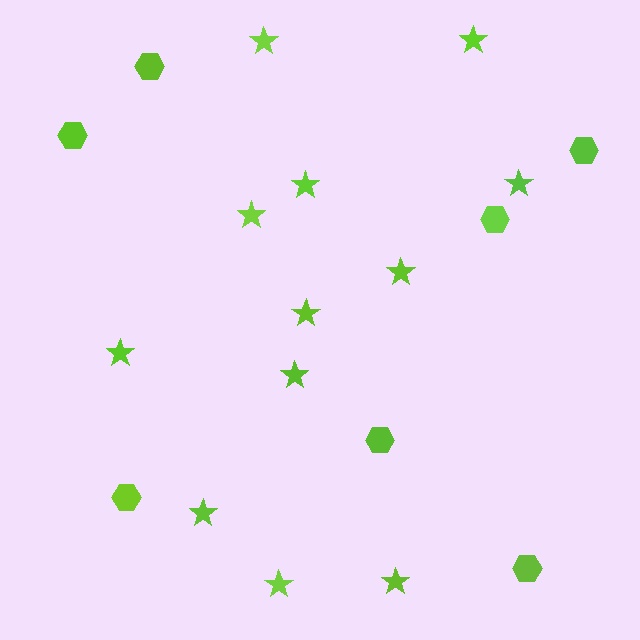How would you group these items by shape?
There are 2 groups: one group of hexagons (7) and one group of stars (12).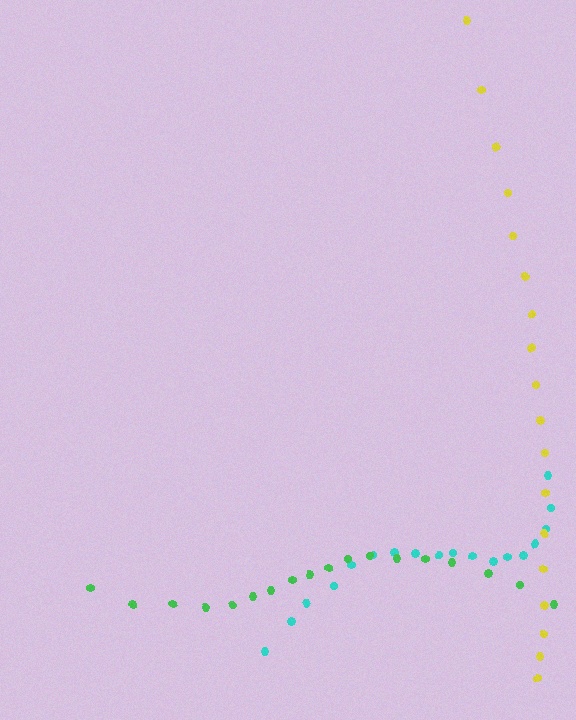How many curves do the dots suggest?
There are 3 distinct paths.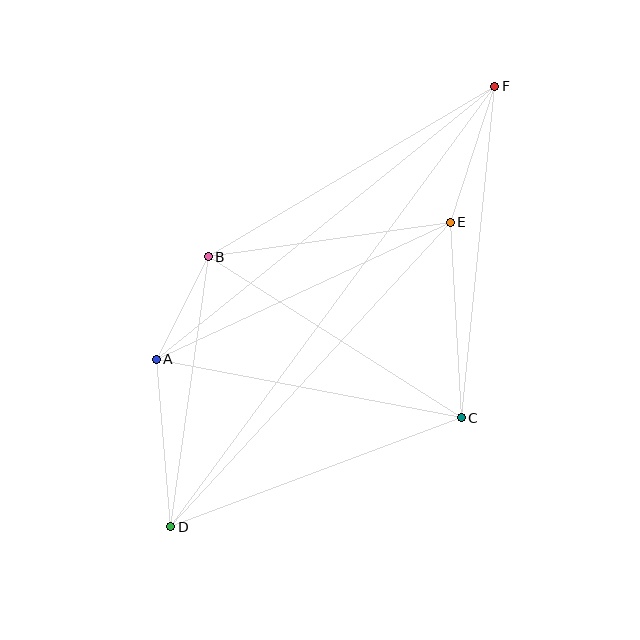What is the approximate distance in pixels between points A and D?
The distance between A and D is approximately 168 pixels.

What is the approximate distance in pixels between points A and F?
The distance between A and F is approximately 435 pixels.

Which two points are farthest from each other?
Points D and F are farthest from each other.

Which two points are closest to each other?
Points A and B are closest to each other.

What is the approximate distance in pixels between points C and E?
The distance between C and E is approximately 196 pixels.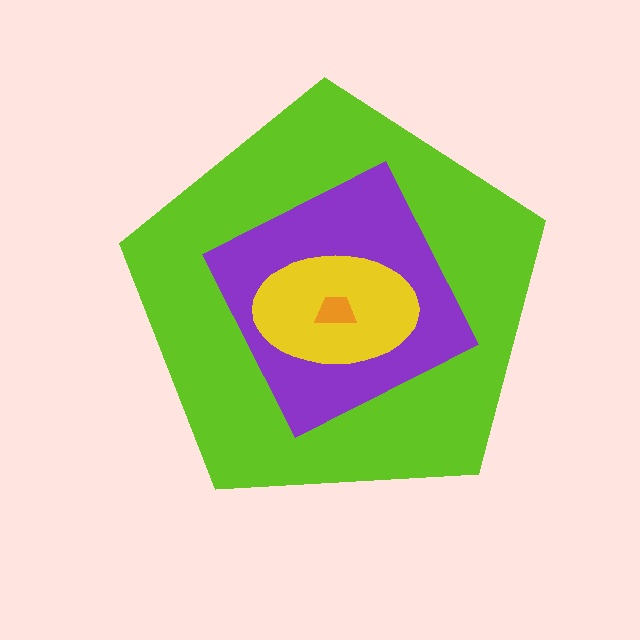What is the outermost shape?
The lime pentagon.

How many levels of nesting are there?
4.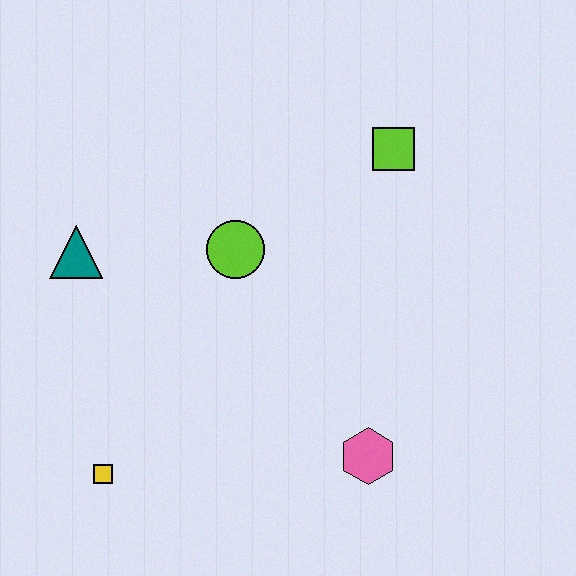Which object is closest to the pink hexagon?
The lime circle is closest to the pink hexagon.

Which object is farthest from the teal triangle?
The pink hexagon is farthest from the teal triangle.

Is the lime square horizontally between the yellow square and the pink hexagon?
No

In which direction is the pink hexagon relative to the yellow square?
The pink hexagon is to the right of the yellow square.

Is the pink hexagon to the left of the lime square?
Yes